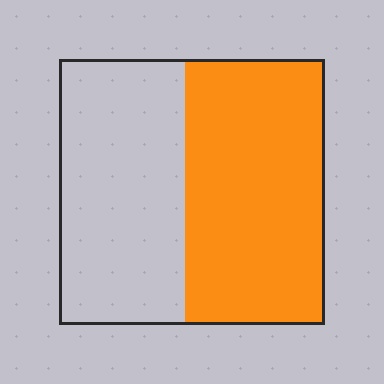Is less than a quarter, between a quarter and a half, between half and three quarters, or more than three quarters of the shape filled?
Between half and three quarters.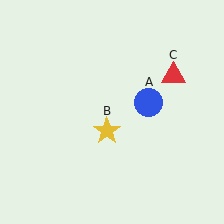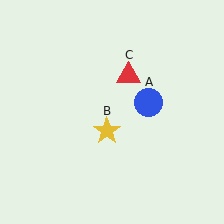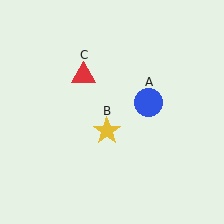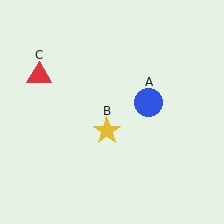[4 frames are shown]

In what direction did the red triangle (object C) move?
The red triangle (object C) moved left.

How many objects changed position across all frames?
1 object changed position: red triangle (object C).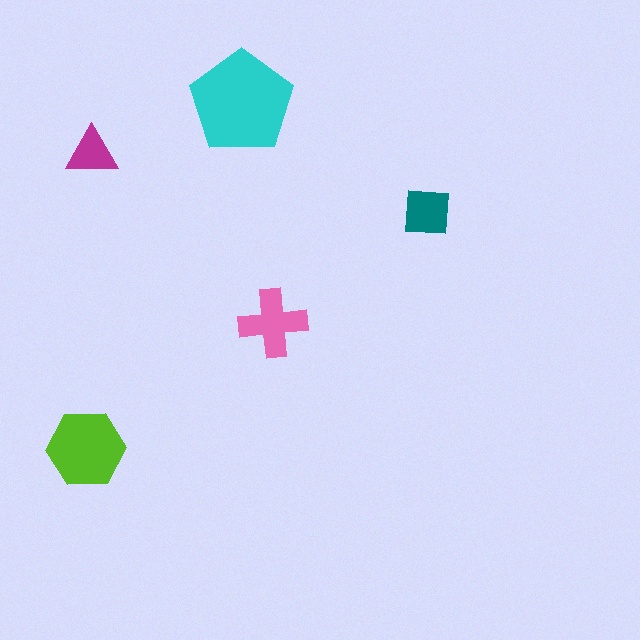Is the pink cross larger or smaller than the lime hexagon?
Smaller.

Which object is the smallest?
The magenta triangle.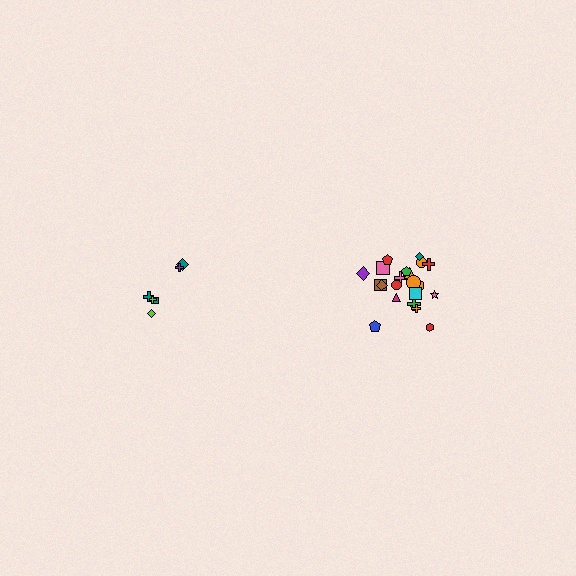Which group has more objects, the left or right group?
The right group.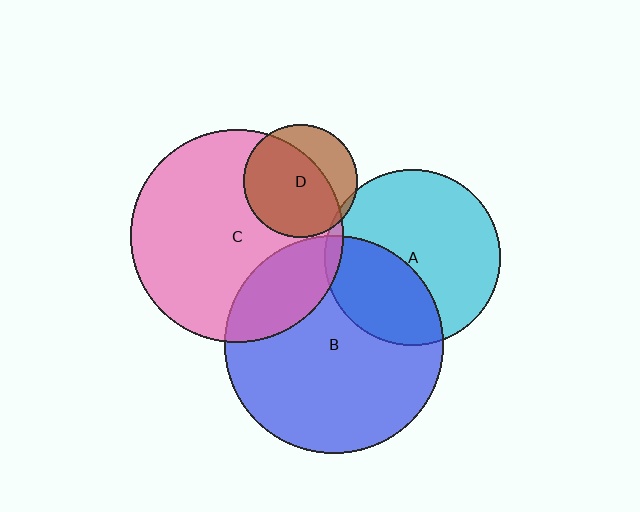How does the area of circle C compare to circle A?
Approximately 1.5 times.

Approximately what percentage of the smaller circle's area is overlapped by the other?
Approximately 20%.